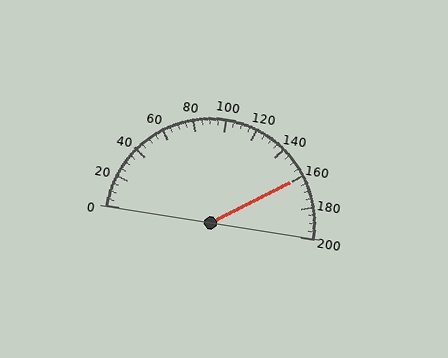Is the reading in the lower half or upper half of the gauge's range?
The reading is in the upper half of the range (0 to 200).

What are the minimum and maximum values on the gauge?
The gauge ranges from 0 to 200.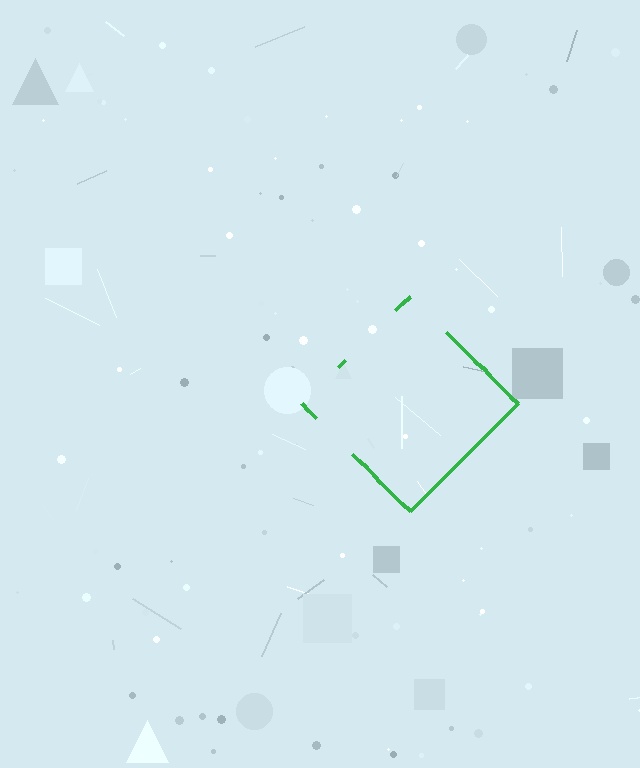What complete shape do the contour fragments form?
The contour fragments form a diamond.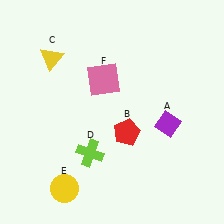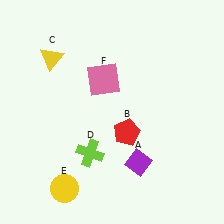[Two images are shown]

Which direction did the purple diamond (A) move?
The purple diamond (A) moved down.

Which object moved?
The purple diamond (A) moved down.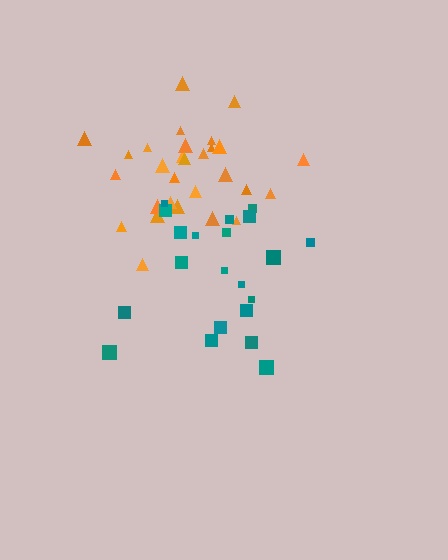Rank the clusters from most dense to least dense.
orange, teal.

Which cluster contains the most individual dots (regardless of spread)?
Orange (29).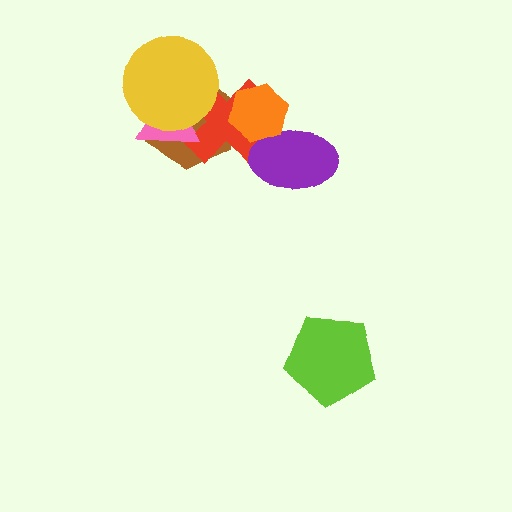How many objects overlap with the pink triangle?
3 objects overlap with the pink triangle.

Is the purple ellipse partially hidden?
Yes, it is partially covered by another shape.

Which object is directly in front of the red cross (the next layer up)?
The pink triangle is directly in front of the red cross.